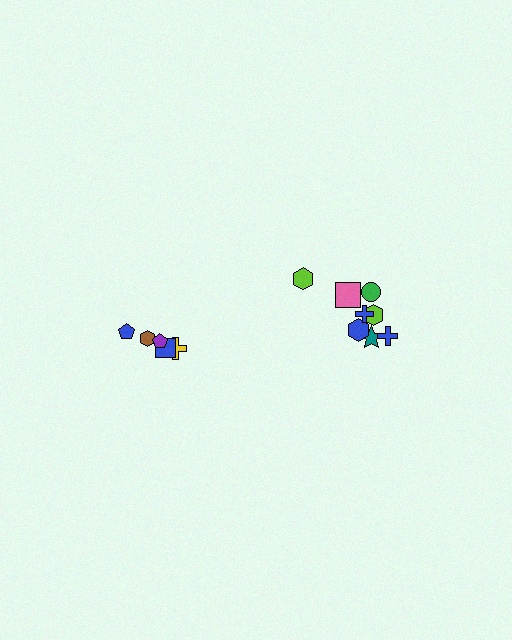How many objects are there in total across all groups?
There are 13 objects.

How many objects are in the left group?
There are 5 objects.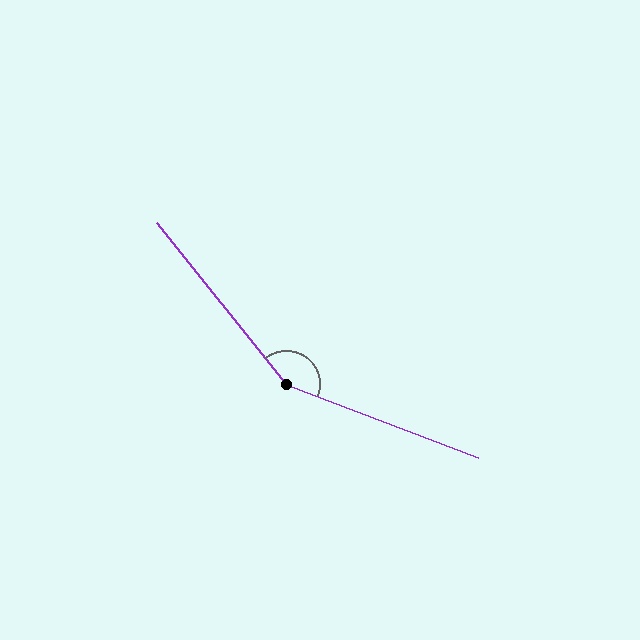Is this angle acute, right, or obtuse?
It is obtuse.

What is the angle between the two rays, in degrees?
Approximately 150 degrees.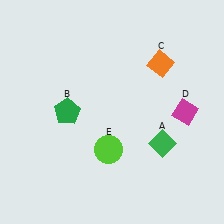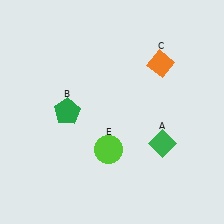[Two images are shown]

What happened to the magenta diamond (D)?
The magenta diamond (D) was removed in Image 2. It was in the top-right area of Image 1.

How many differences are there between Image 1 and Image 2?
There is 1 difference between the two images.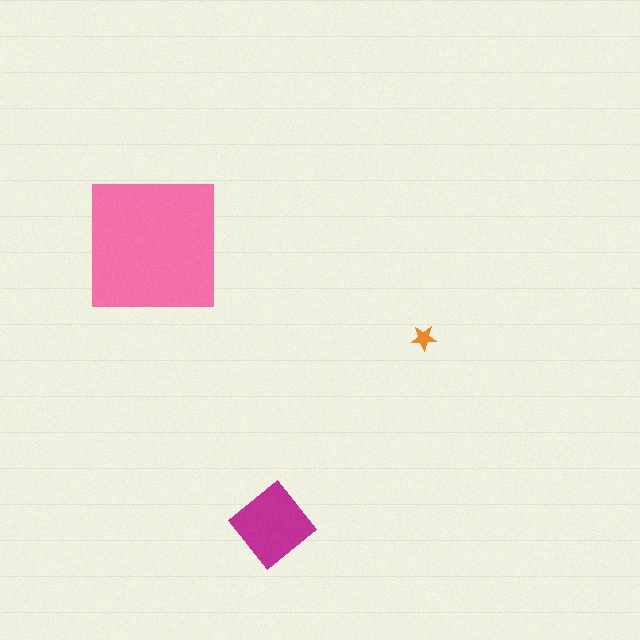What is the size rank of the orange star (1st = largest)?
3rd.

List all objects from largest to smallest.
The pink square, the magenta diamond, the orange star.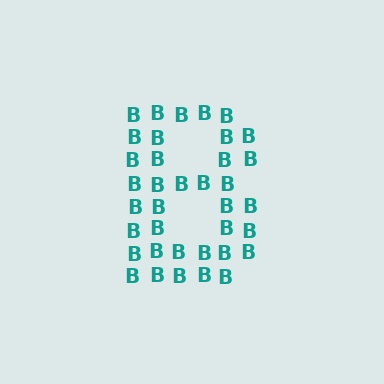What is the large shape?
The large shape is the letter B.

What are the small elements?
The small elements are letter B's.